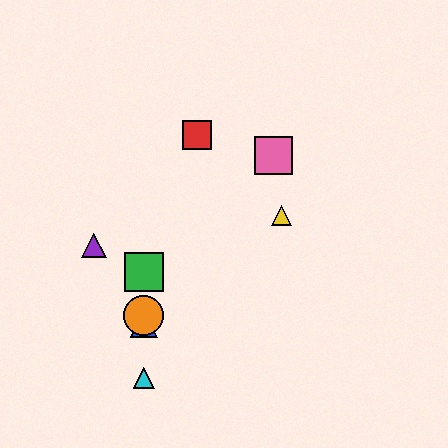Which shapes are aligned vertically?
The blue triangle, the green square, the orange circle, the cyan triangle are aligned vertically.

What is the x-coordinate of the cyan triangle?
The cyan triangle is at x≈144.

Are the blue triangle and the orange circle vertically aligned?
Yes, both are at x≈144.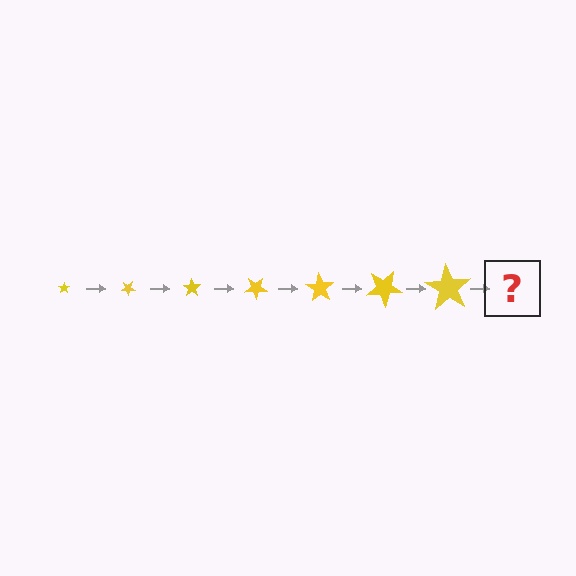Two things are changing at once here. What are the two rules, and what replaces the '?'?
The two rules are that the star grows larger each step and it rotates 35 degrees each step. The '?' should be a star, larger than the previous one and rotated 245 degrees from the start.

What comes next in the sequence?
The next element should be a star, larger than the previous one and rotated 245 degrees from the start.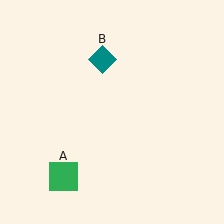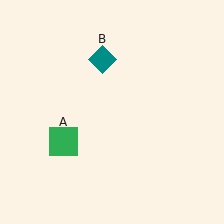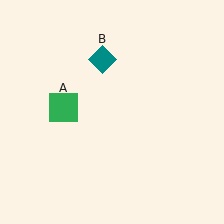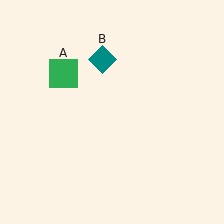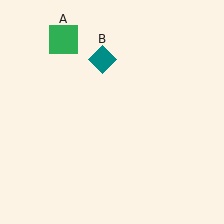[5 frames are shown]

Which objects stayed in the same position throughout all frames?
Teal diamond (object B) remained stationary.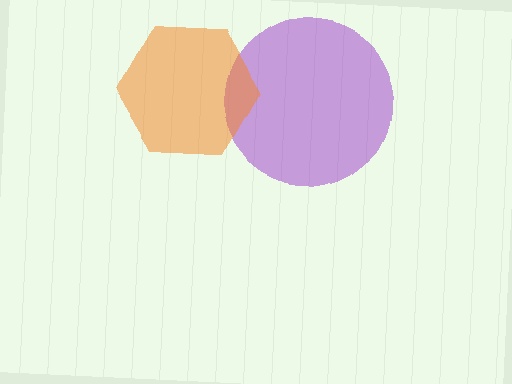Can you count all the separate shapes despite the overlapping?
Yes, there are 2 separate shapes.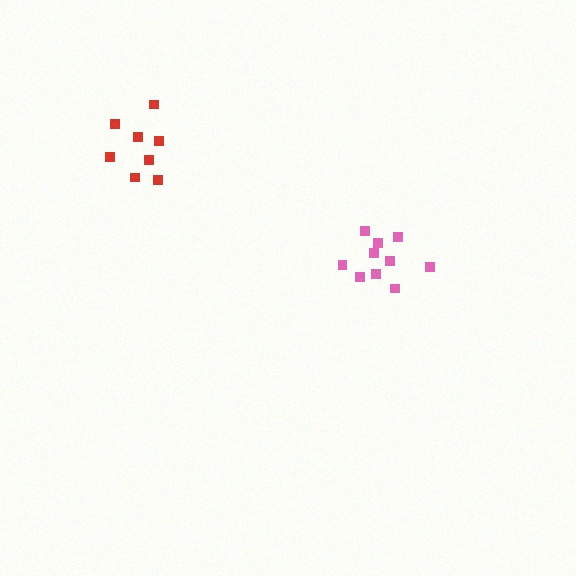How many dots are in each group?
Group 1: 8 dots, Group 2: 10 dots (18 total).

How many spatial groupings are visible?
There are 2 spatial groupings.